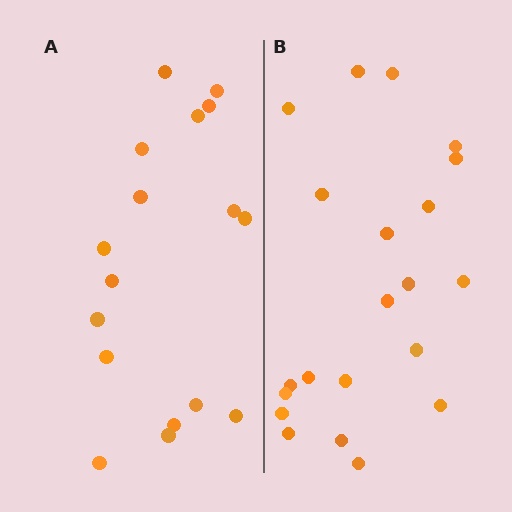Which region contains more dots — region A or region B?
Region B (the right region) has more dots.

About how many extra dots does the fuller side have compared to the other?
Region B has about 4 more dots than region A.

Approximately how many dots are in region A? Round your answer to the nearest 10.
About 20 dots. (The exact count is 17, which rounds to 20.)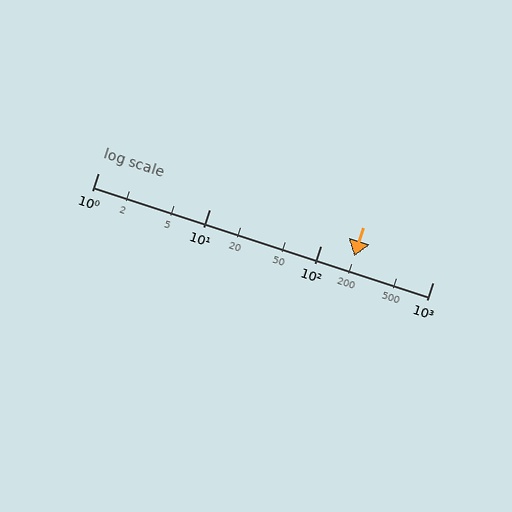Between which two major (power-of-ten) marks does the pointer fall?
The pointer is between 100 and 1000.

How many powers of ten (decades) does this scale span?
The scale spans 3 decades, from 1 to 1000.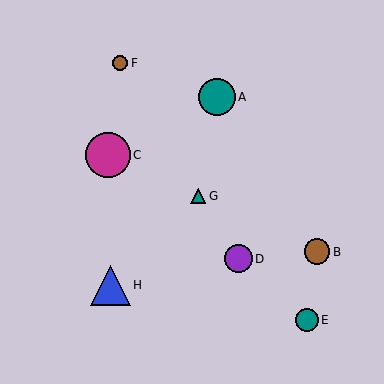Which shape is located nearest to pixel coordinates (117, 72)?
The brown circle (labeled F) at (120, 63) is nearest to that location.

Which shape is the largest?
The magenta circle (labeled C) is the largest.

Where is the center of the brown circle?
The center of the brown circle is at (317, 252).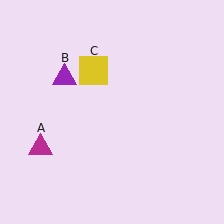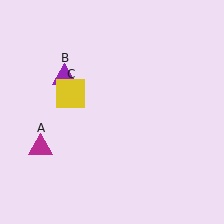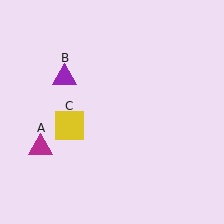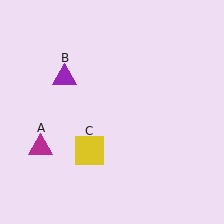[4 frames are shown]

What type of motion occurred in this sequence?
The yellow square (object C) rotated counterclockwise around the center of the scene.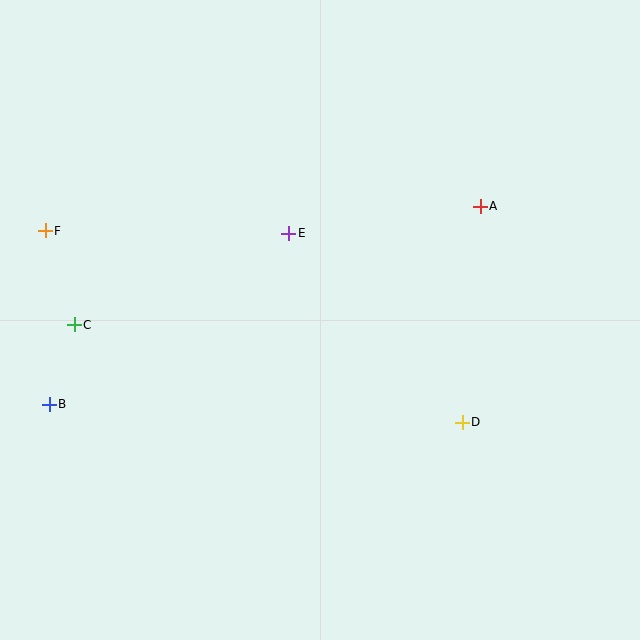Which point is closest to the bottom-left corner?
Point B is closest to the bottom-left corner.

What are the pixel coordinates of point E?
Point E is at (289, 233).